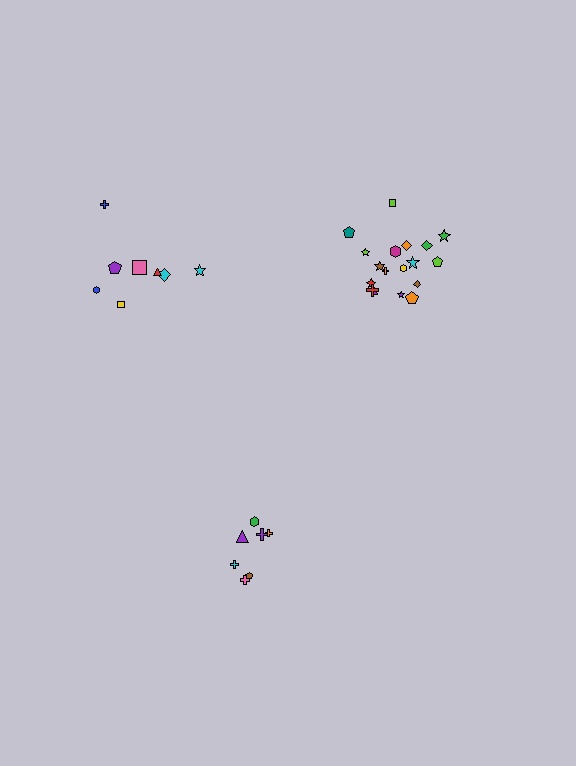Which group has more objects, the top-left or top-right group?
The top-right group.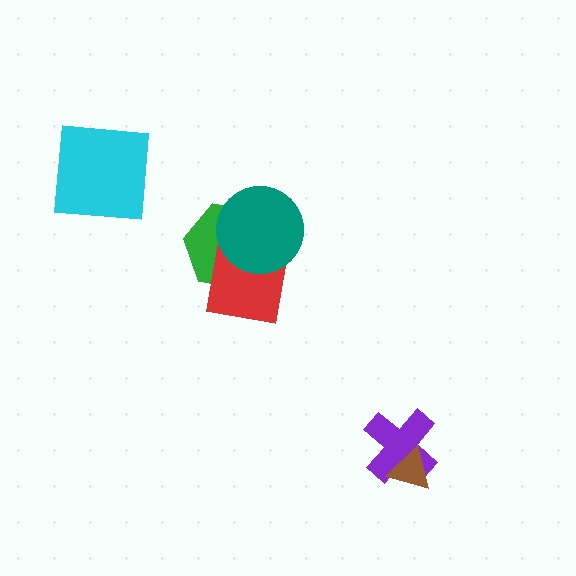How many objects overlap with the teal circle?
2 objects overlap with the teal circle.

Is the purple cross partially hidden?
Yes, it is partially covered by another shape.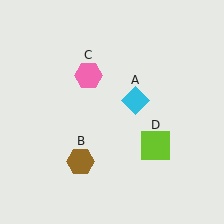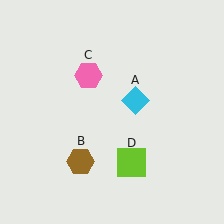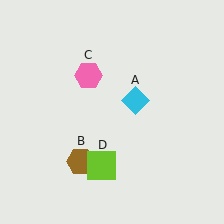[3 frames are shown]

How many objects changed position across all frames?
1 object changed position: lime square (object D).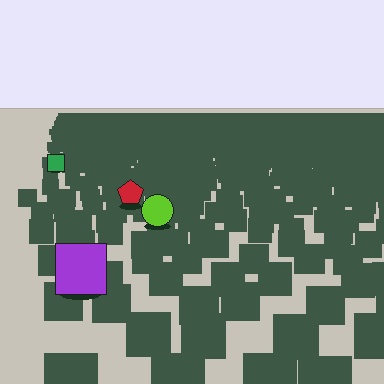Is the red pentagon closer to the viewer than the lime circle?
No. The lime circle is closer — you can tell from the texture gradient: the ground texture is coarser near it.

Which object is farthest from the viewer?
The green square is farthest from the viewer. It appears smaller and the ground texture around it is denser.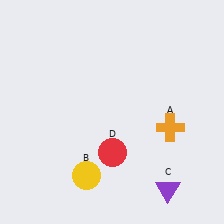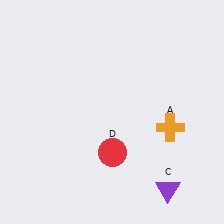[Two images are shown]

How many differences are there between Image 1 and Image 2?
There is 1 difference between the two images.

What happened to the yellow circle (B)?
The yellow circle (B) was removed in Image 2. It was in the bottom-left area of Image 1.